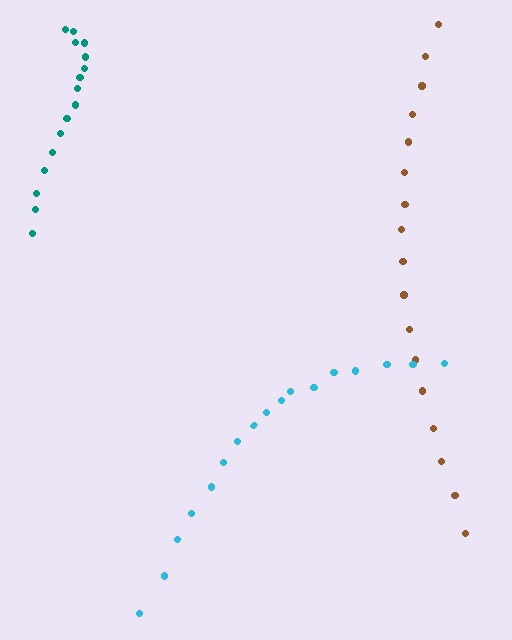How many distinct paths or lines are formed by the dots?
There are 3 distinct paths.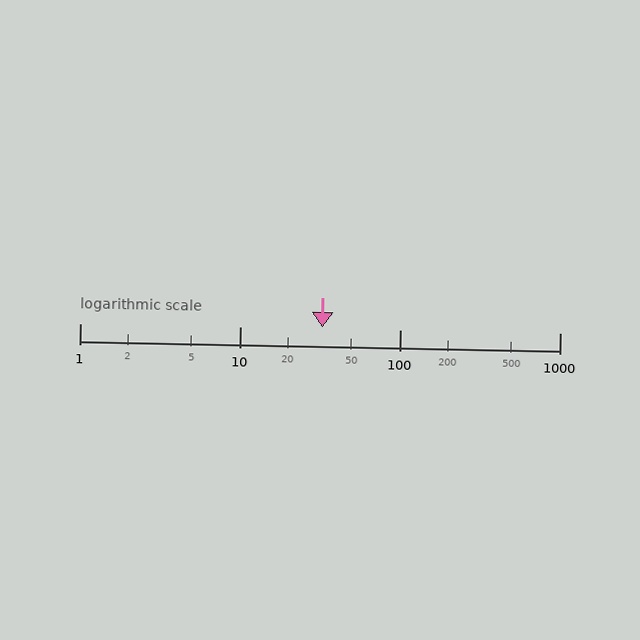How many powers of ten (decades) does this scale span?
The scale spans 3 decades, from 1 to 1000.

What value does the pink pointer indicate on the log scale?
The pointer indicates approximately 33.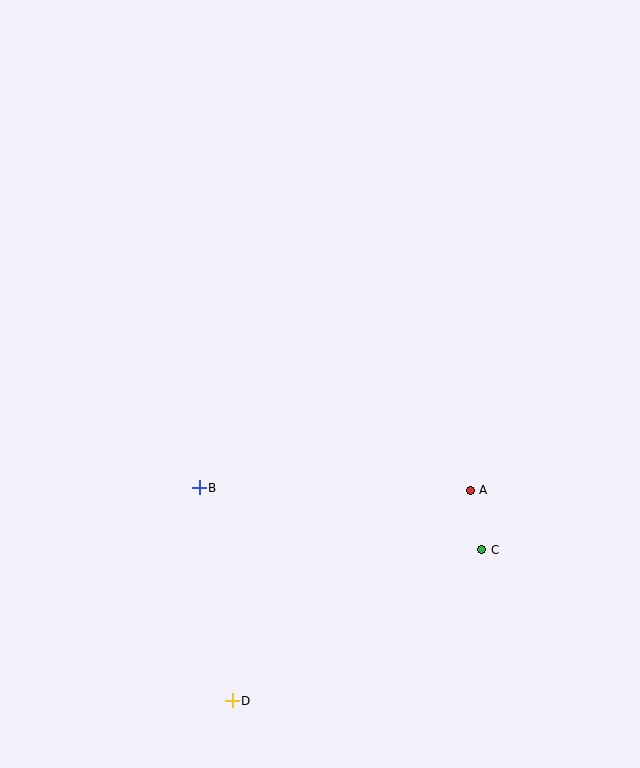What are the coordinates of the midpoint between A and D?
The midpoint between A and D is at (351, 595).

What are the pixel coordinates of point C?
Point C is at (482, 550).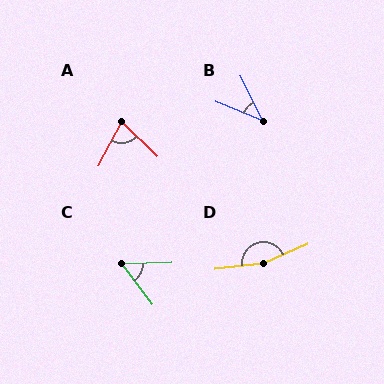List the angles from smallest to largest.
B (41°), C (55°), A (74°), D (162°).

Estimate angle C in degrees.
Approximately 55 degrees.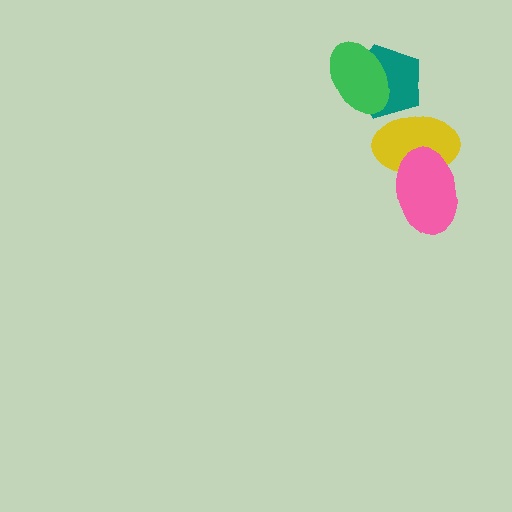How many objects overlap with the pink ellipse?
1 object overlaps with the pink ellipse.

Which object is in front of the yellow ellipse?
The pink ellipse is in front of the yellow ellipse.